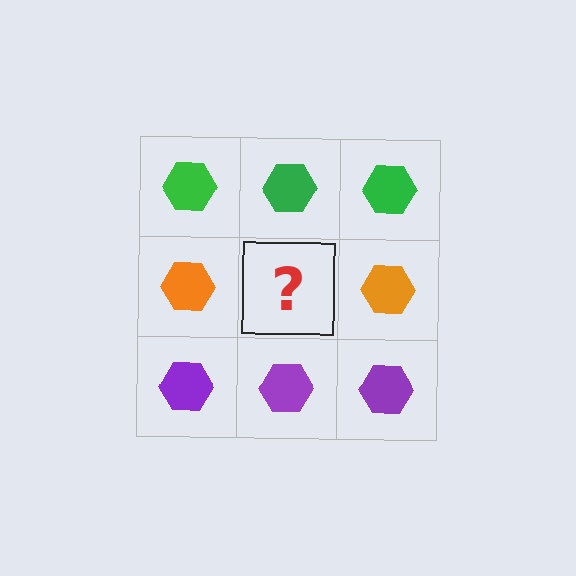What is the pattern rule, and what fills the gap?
The rule is that each row has a consistent color. The gap should be filled with an orange hexagon.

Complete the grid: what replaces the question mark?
The question mark should be replaced with an orange hexagon.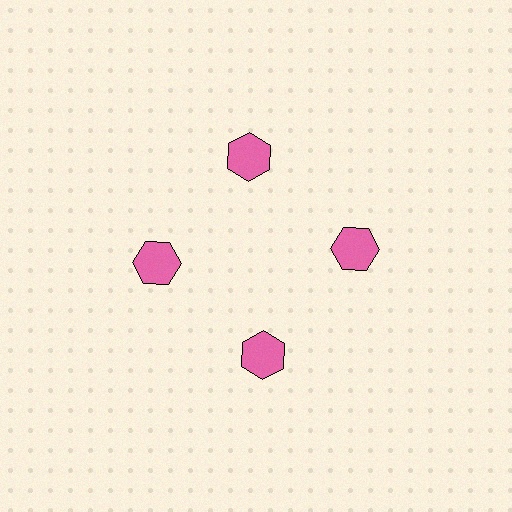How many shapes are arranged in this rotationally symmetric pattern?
There are 4 shapes, arranged in 4 groups of 1.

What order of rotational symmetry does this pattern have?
This pattern has 4-fold rotational symmetry.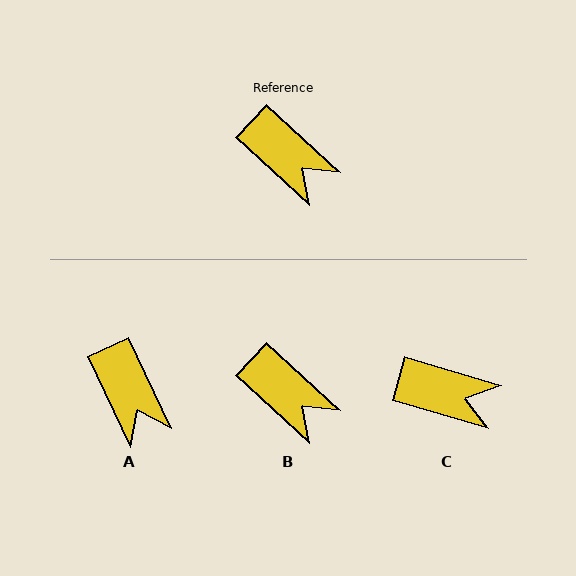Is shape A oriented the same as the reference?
No, it is off by about 22 degrees.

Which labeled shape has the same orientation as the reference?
B.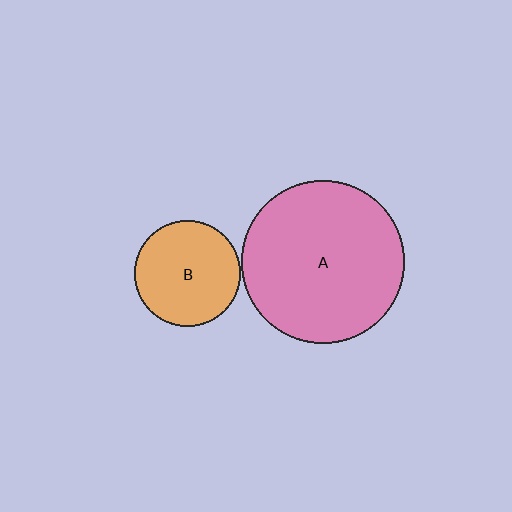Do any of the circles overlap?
No, none of the circles overlap.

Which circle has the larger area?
Circle A (pink).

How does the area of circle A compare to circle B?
Approximately 2.3 times.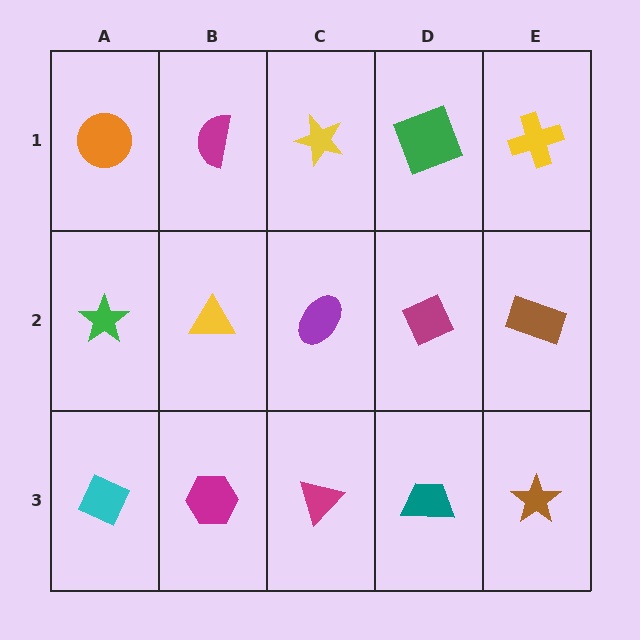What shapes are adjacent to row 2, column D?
A green square (row 1, column D), a teal trapezoid (row 3, column D), a purple ellipse (row 2, column C), a brown rectangle (row 2, column E).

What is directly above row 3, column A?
A green star.